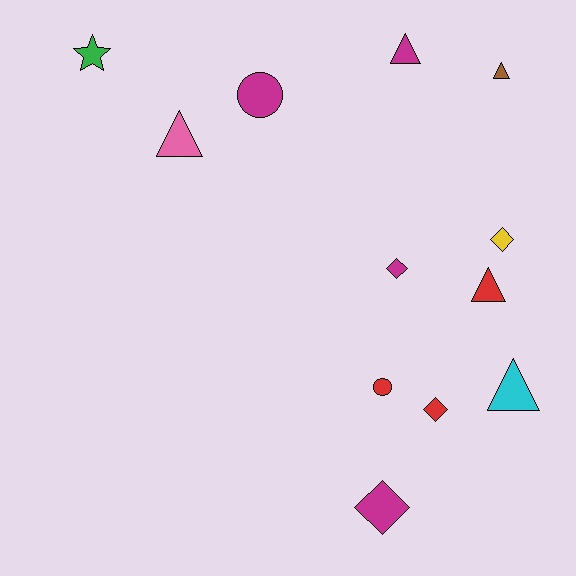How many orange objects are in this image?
There are no orange objects.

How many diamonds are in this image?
There are 4 diamonds.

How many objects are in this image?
There are 12 objects.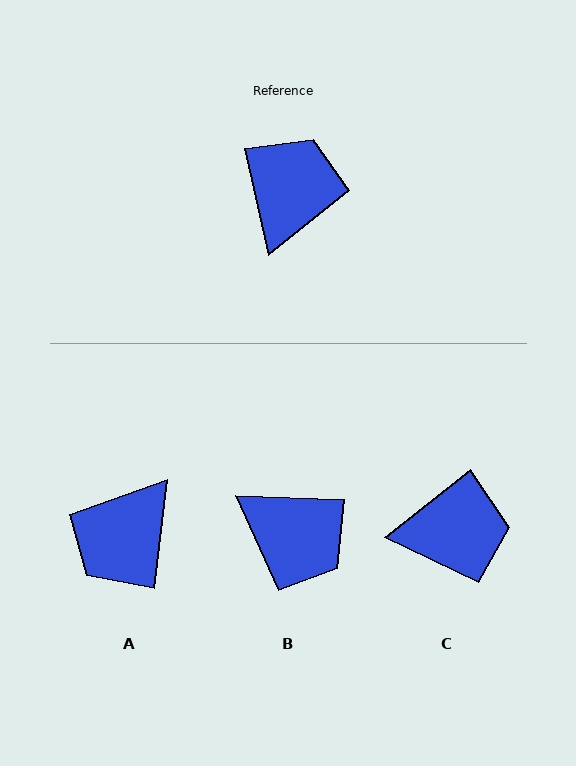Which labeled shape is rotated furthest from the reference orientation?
A, about 161 degrees away.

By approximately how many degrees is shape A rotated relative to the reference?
Approximately 161 degrees counter-clockwise.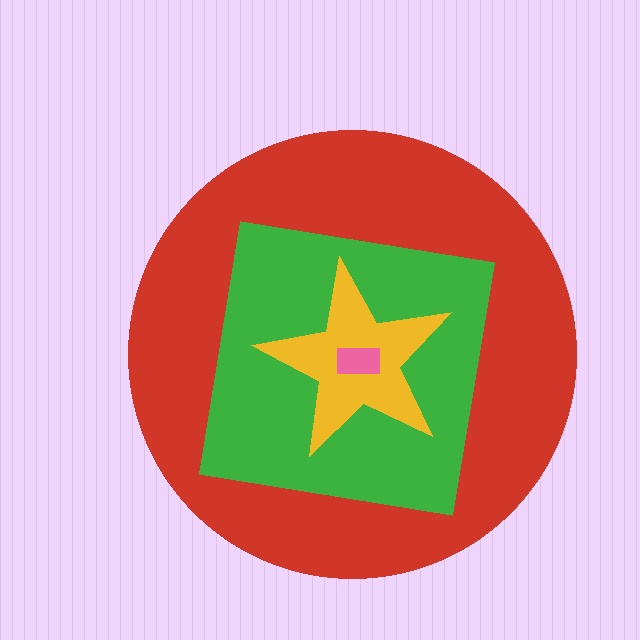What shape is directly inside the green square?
The yellow star.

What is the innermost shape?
The pink rectangle.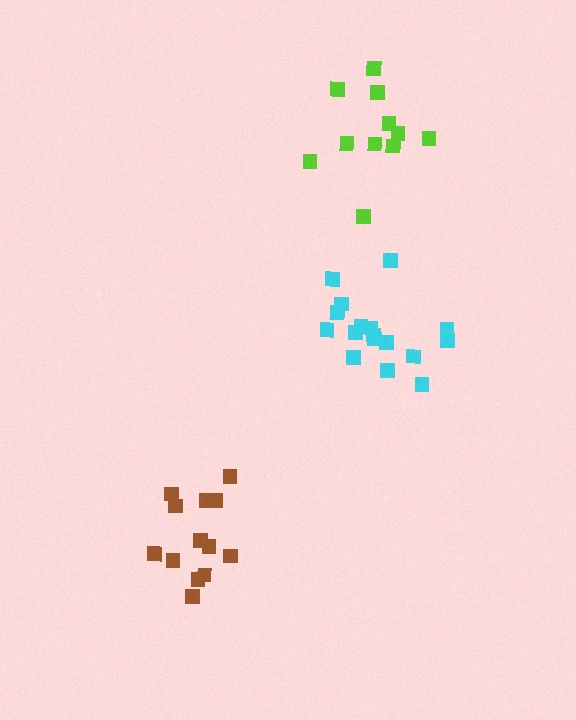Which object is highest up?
The lime cluster is topmost.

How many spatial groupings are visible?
There are 3 spatial groupings.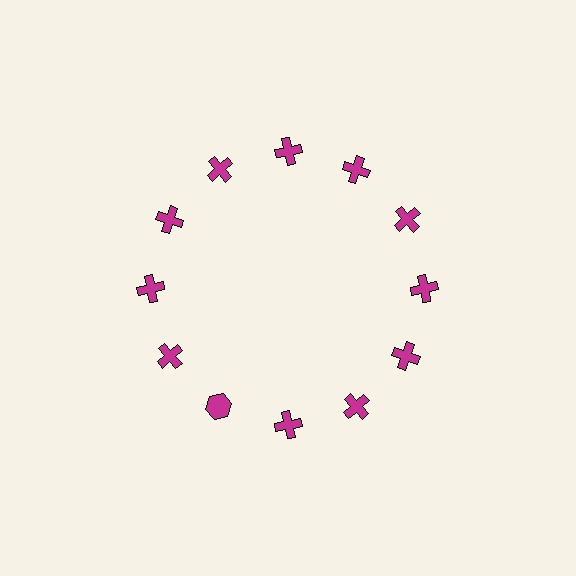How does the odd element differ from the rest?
It has a different shape: hexagon instead of cross.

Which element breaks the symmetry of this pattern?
The magenta hexagon at roughly the 7 o'clock position breaks the symmetry. All other shapes are magenta crosses.